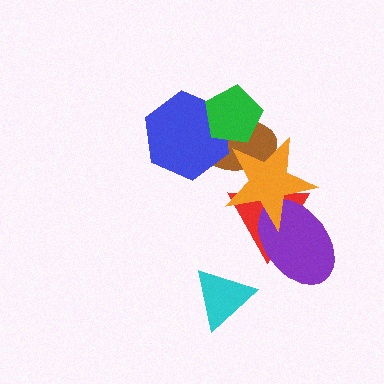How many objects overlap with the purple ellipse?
2 objects overlap with the purple ellipse.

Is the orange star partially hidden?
No, no other shape covers it.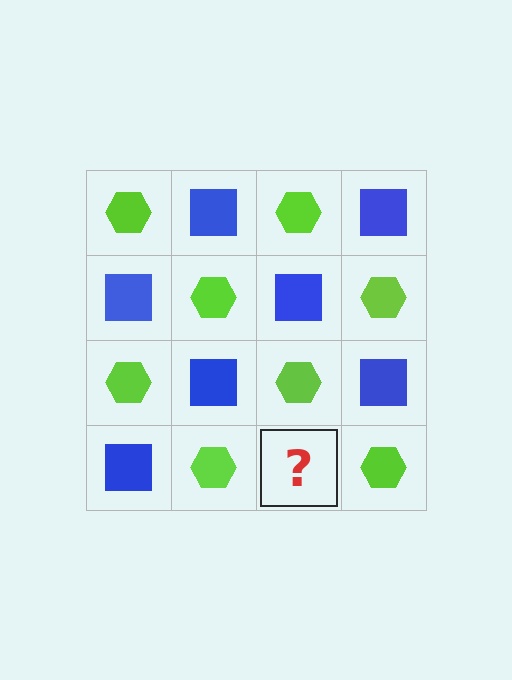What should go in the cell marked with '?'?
The missing cell should contain a blue square.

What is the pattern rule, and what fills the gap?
The rule is that it alternates lime hexagon and blue square in a checkerboard pattern. The gap should be filled with a blue square.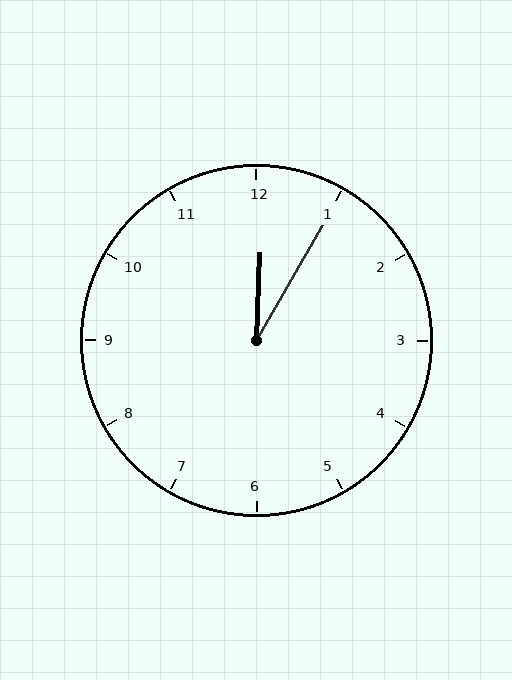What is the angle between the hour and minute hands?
Approximately 28 degrees.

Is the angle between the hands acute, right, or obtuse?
It is acute.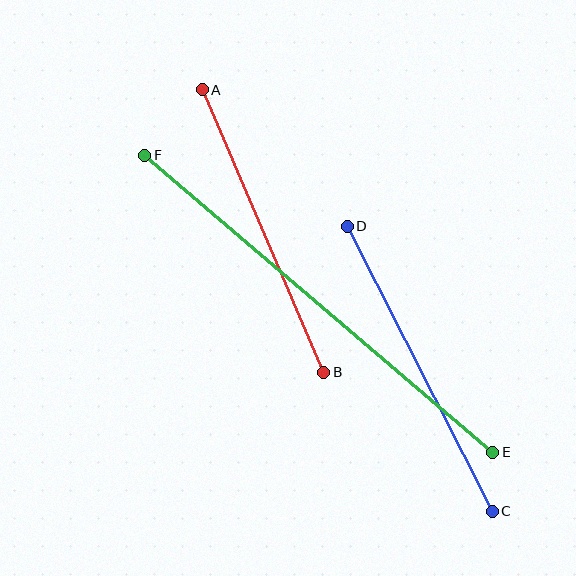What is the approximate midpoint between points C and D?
The midpoint is at approximately (420, 369) pixels.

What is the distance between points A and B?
The distance is approximately 308 pixels.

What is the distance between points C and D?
The distance is approximately 320 pixels.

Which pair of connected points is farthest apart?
Points E and F are farthest apart.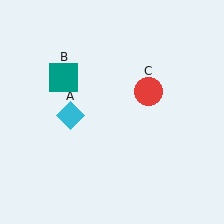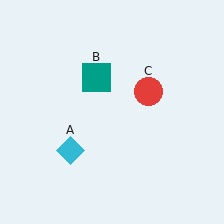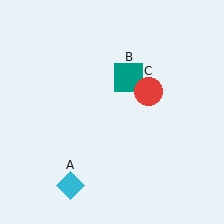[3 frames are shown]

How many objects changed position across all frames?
2 objects changed position: cyan diamond (object A), teal square (object B).